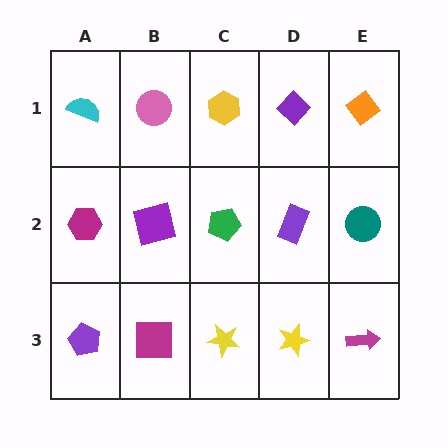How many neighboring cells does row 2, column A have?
3.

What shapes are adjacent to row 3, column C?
A green pentagon (row 2, column C), a magenta square (row 3, column B), a yellow star (row 3, column D).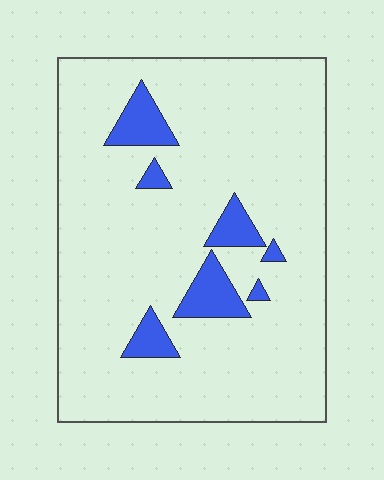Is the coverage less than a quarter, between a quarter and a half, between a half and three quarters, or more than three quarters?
Less than a quarter.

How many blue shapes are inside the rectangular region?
7.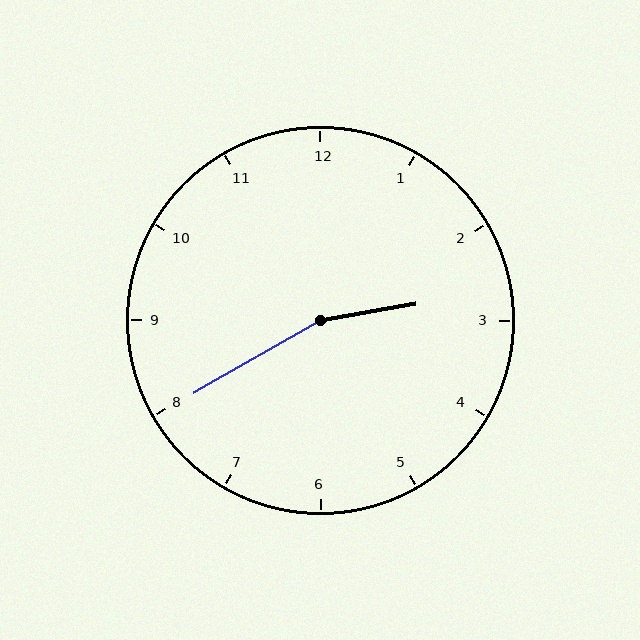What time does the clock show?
2:40.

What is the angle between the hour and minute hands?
Approximately 160 degrees.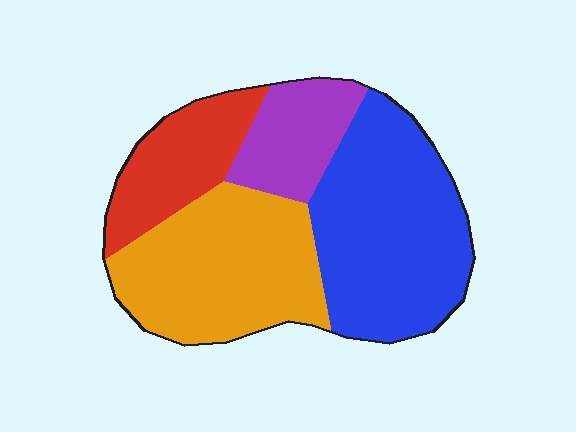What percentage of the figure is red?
Red takes up about one sixth (1/6) of the figure.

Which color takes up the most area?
Blue, at roughly 35%.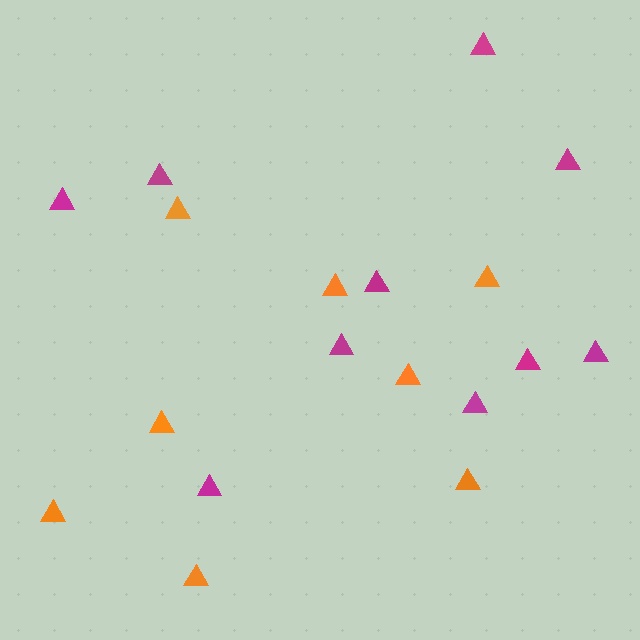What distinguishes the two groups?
There are 2 groups: one group of orange triangles (8) and one group of magenta triangles (10).